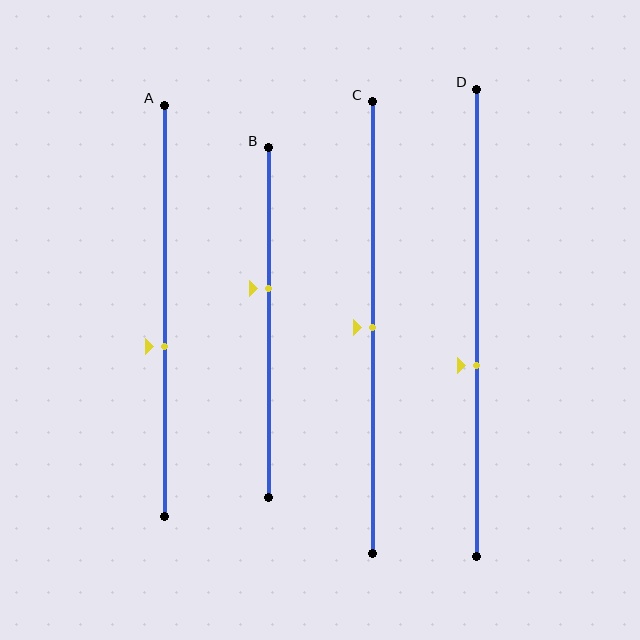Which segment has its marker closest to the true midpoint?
Segment C has its marker closest to the true midpoint.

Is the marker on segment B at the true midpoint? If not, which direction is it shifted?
No, the marker on segment B is shifted upward by about 10% of the segment length.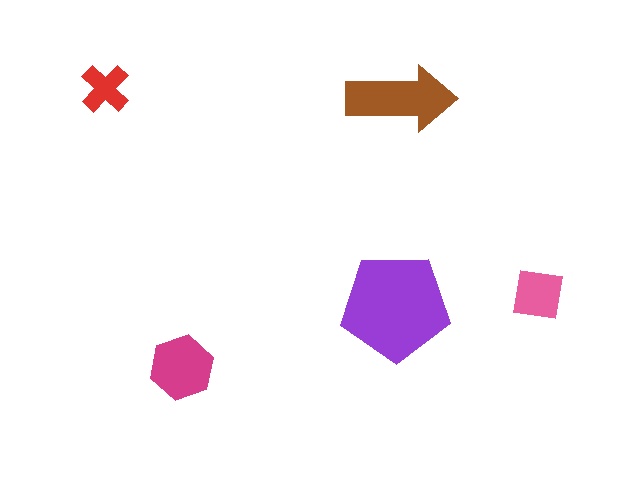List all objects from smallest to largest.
The red cross, the pink square, the magenta hexagon, the brown arrow, the purple pentagon.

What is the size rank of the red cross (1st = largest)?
5th.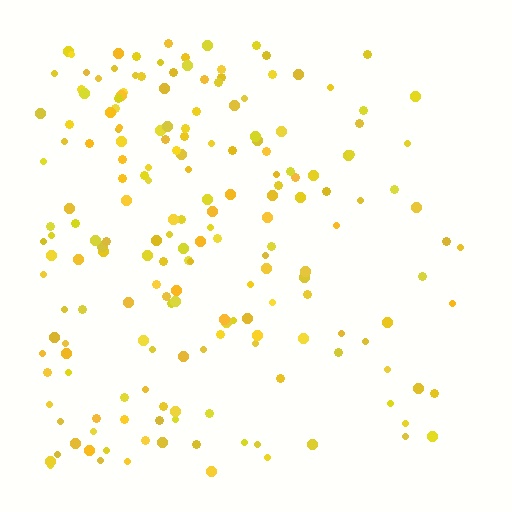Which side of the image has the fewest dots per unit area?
The right.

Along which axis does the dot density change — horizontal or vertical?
Horizontal.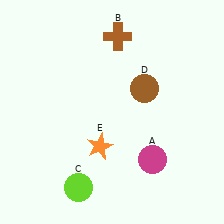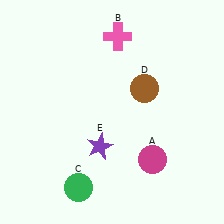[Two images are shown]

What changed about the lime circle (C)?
In Image 1, C is lime. In Image 2, it changed to green.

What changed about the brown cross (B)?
In Image 1, B is brown. In Image 2, it changed to pink.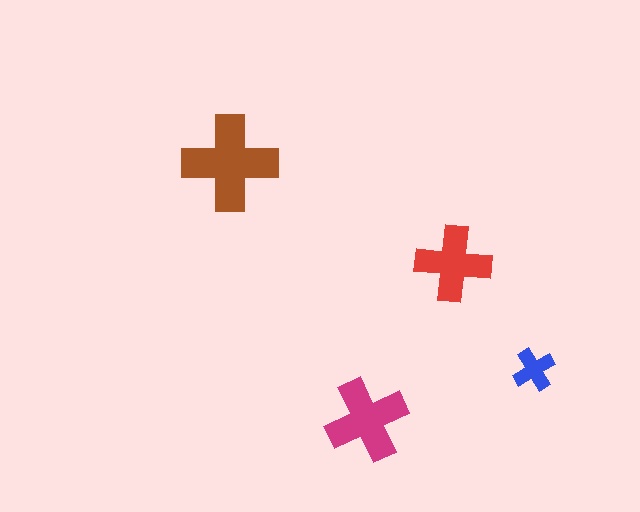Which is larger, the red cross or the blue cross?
The red one.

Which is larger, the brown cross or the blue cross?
The brown one.